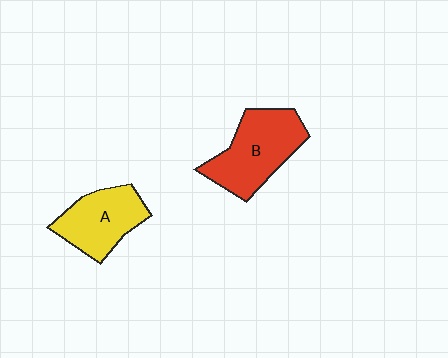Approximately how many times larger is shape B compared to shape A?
Approximately 1.2 times.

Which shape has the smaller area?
Shape A (yellow).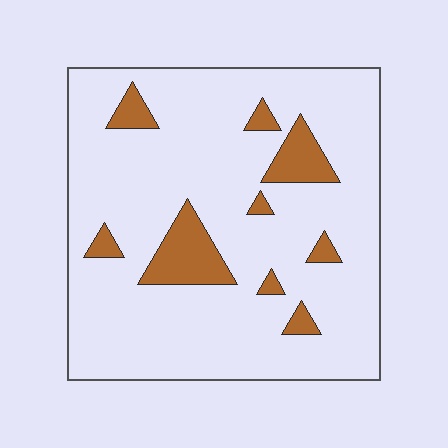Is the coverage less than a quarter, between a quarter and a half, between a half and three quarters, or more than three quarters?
Less than a quarter.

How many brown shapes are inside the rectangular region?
9.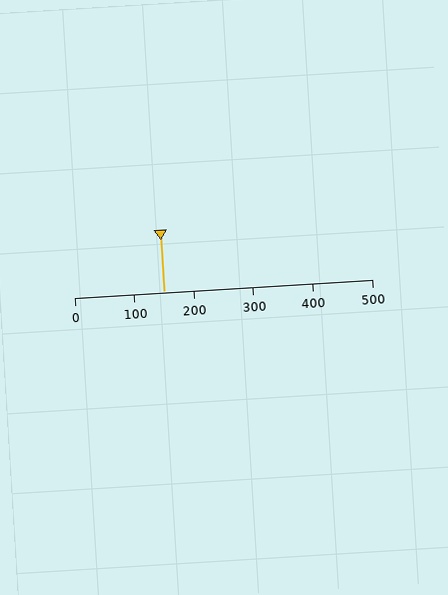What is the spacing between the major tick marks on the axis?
The major ticks are spaced 100 apart.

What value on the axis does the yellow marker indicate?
The marker indicates approximately 150.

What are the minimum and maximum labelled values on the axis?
The axis runs from 0 to 500.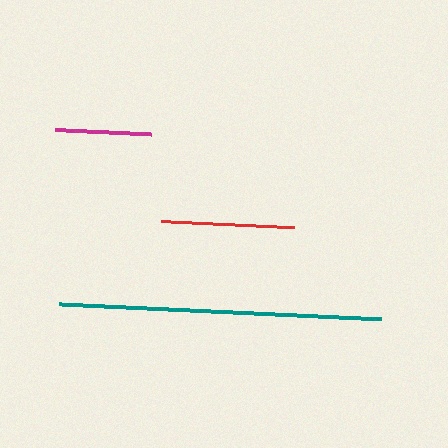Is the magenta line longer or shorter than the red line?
The red line is longer than the magenta line.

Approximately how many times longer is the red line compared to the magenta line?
The red line is approximately 1.4 times the length of the magenta line.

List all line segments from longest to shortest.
From longest to shortest: teal, red, magenta.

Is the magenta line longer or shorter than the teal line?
The teal line is longer than the magenta line.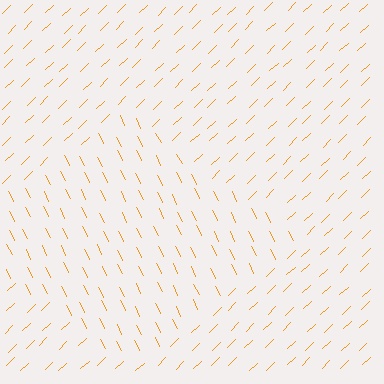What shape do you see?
I see a diamond.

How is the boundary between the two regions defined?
The boundary is defined purely by a change in line orientation (approximately 72 degrees difference). All lines are the same color and thickness.